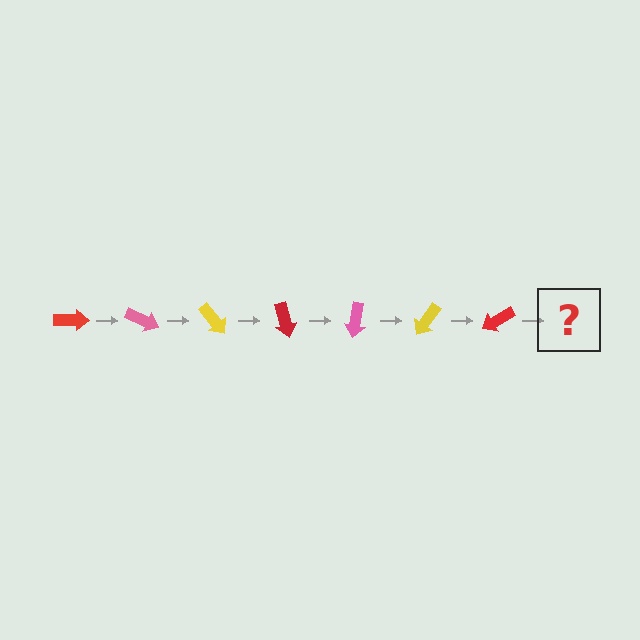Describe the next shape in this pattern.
It should be a pink arrow, rotated 175 degrees from the start.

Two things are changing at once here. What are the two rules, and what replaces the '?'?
The two rules are that it rotates 25 degrees each step and the color cycles through red, pink, and yellow. The '?' should be a pink arrow, rotated 175 degrees from the start.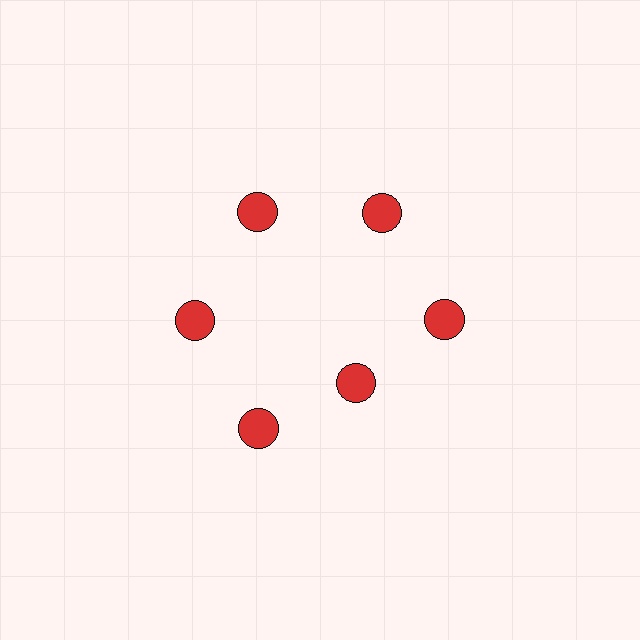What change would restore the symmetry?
The symmetry would be restored by moving it outward, back onto the ring so that all 6 circles sit at equal angles and equal distance from the center.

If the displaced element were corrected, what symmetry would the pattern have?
It would have 6-fold rotational symmetry — the pattern would map onto itself every 60 degrees.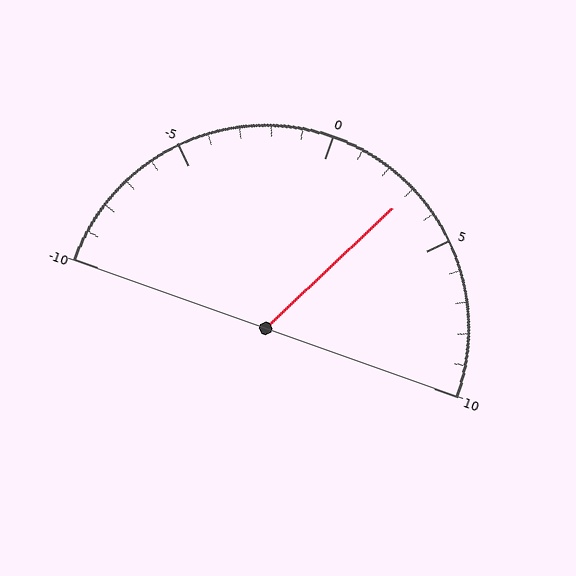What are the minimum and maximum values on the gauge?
The gauge ranges from -10 to 10.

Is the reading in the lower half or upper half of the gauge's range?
The reading is in the upper half of the range (-10 to 10).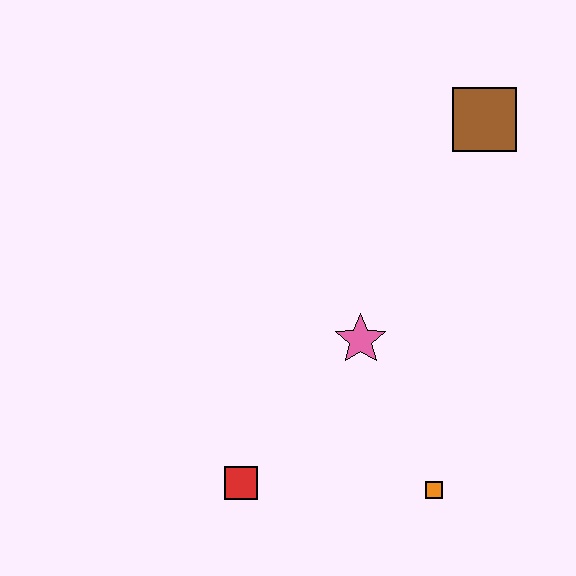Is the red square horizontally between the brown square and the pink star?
No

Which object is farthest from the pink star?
The brown square is farthest from the pink star.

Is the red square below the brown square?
Yes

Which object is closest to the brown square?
The pink star is closest to the brown square.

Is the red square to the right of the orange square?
No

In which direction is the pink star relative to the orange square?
The pink star is above the orange square.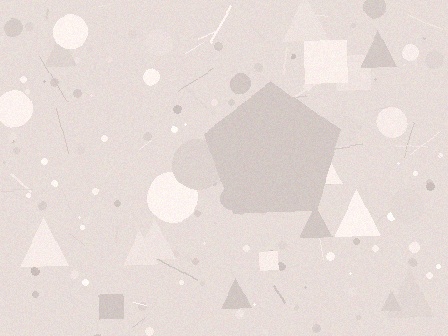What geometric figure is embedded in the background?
A pentagon is embedded in the background.